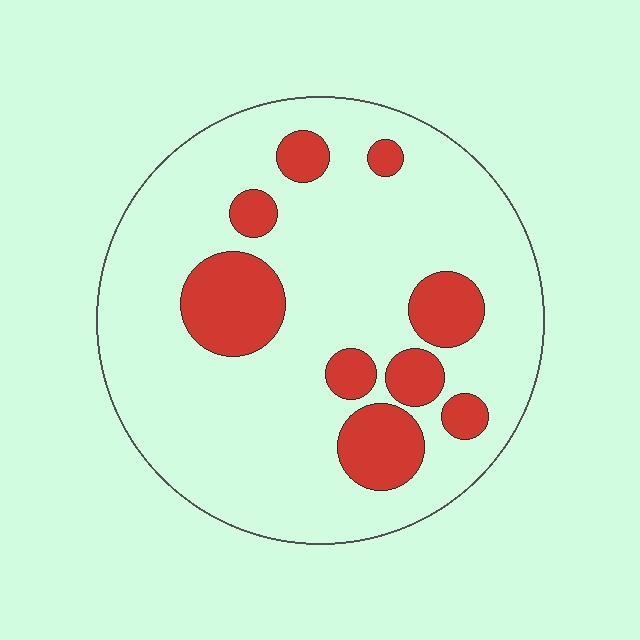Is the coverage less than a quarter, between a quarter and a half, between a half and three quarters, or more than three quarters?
Less than a quarter.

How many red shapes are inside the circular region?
9.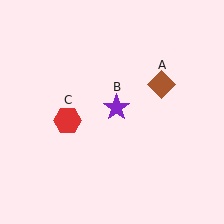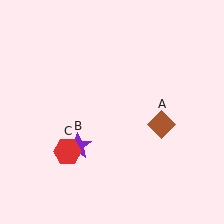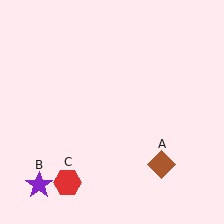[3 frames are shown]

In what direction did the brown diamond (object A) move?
The brown diamond (object A) moved down.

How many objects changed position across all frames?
3 objects changed position: brown diamond (object A), purple star (object B), red hexagon (object C).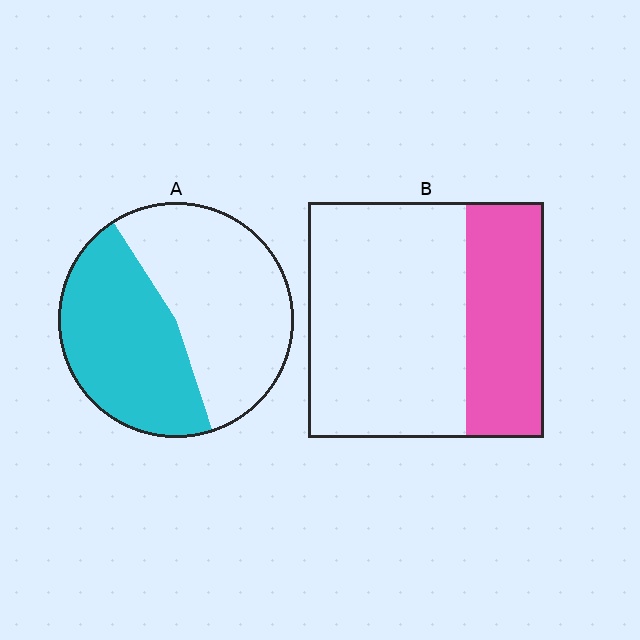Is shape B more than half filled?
No.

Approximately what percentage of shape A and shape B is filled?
A is approximately 45% and B is approximately 35%.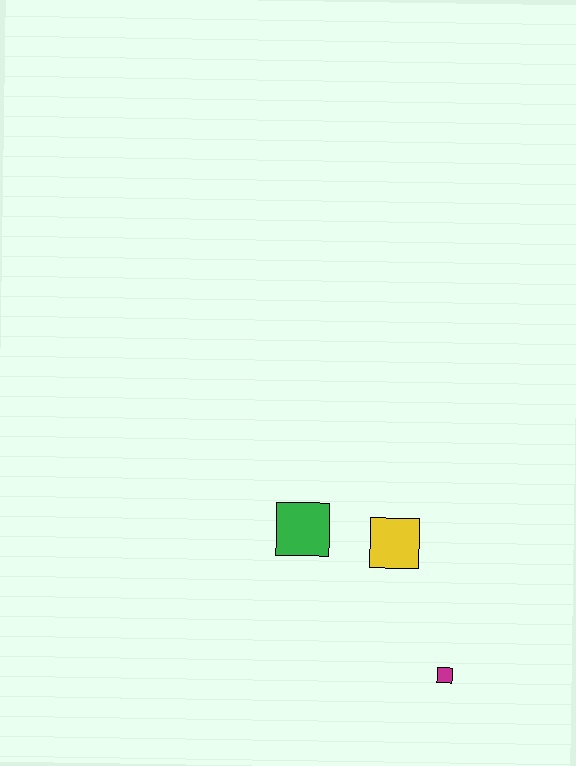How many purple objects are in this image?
There are no purple objects.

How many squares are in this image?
There are 3 squares.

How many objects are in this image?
There are 3 objects.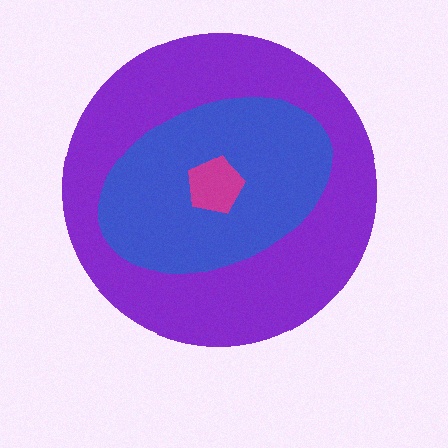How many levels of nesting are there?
3.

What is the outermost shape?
The purple circle.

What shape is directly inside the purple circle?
The blue ellipse.